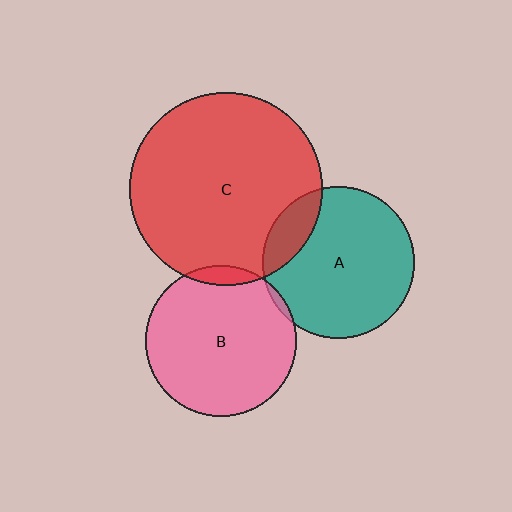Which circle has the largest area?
Circle C (red).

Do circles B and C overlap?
Yes.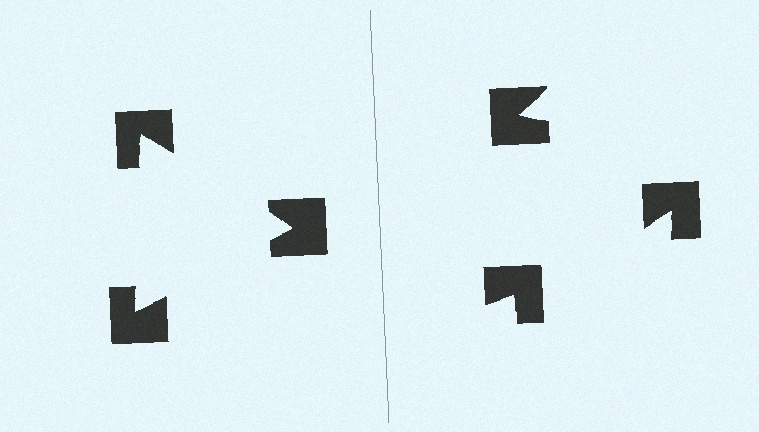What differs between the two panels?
The notched squares are positioned identically on both sides; only the wedge orientations differ. On the left they align to a triangle; on the right they are misaligned.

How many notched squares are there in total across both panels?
6 — 3 on each side.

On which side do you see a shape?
An illusory triangle appears on the left side. On the right side the wedge cuts are rotated, so no coherent shape forms.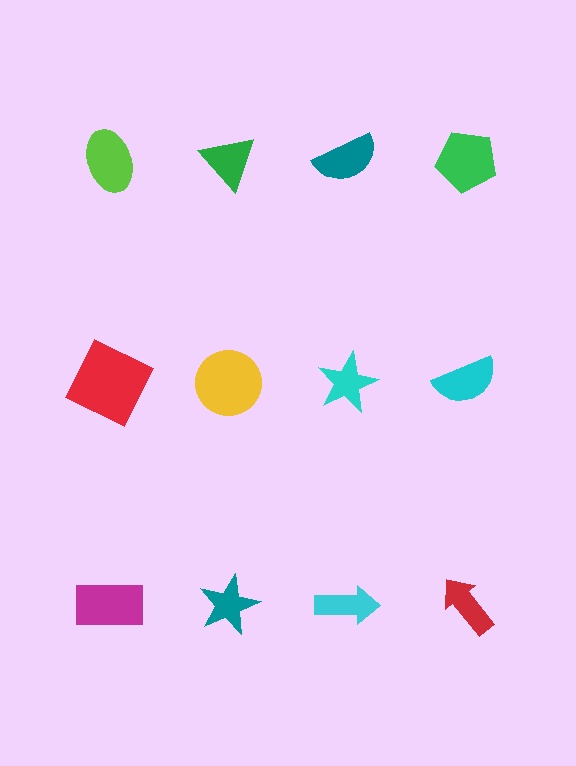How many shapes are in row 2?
4 shapes.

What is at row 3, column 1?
A magenta rectangle.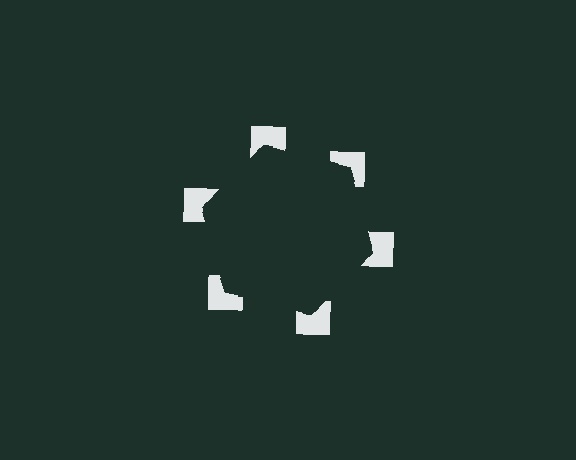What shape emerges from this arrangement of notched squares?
An illusory hexagon — its edges are inferred from the aligned wedge cuts in the notched squares, not physically drawn.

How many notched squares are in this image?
There are 6 — one at each vertex of the illusory hexagon.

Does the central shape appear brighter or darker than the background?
It typically appears slightly darker than the background, even though no actual brightness change is drawn.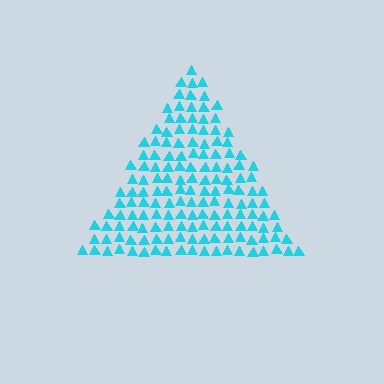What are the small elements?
The small elements are triangles.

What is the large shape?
The large shape is a triangle.